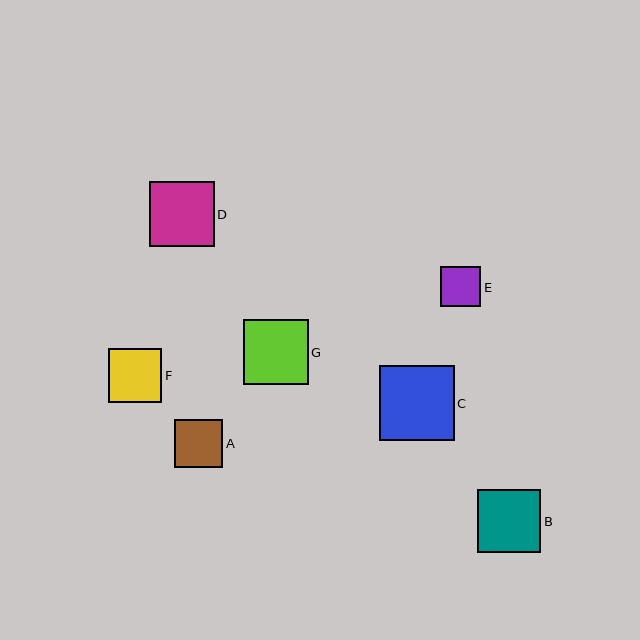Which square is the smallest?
Square E is the smallest with a size of approximately 40 pixels.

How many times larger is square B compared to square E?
Square B is approximately 1.6 times the size of square E.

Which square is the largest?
Square C is the largest with a size of approximately 75 pixels.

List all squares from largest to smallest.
From largest to smallest: C, D, G, B, F, A, E.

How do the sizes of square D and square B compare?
Square D and square B are approximately the same size.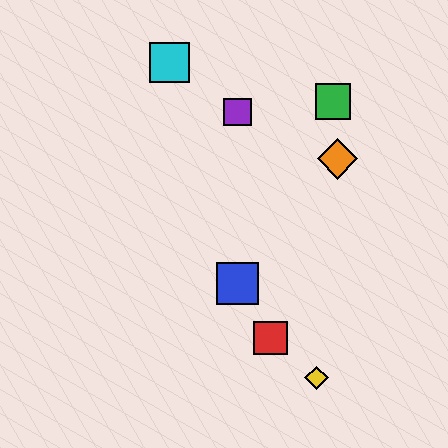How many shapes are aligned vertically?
2 shapes (the blue square, the purple square) are aligned vertically.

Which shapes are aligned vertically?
The blue square, the purple square are aligned vertically.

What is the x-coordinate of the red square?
The red square is at x≈271.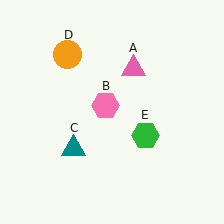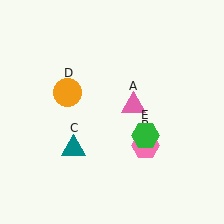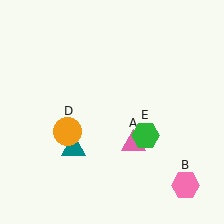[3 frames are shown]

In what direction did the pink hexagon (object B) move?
The pink hexagon (object B) moved down and to the right.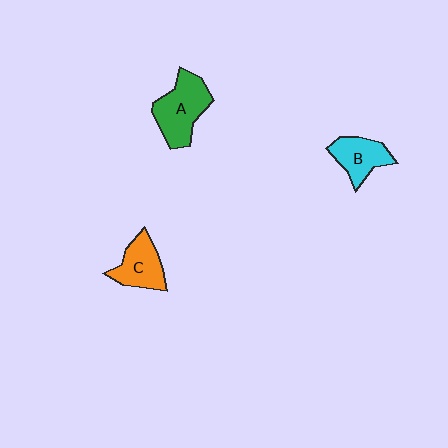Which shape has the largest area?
Shape A (green).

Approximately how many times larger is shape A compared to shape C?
Approximately 1.3 times.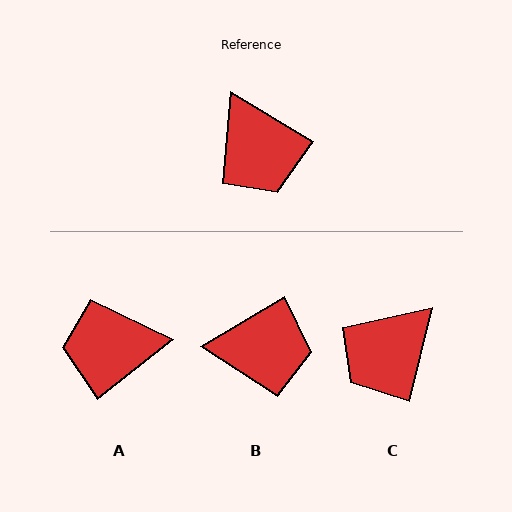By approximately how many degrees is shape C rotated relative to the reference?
Approximately 73 degrees clockwise.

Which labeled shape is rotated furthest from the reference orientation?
A, about 111 degrees away.